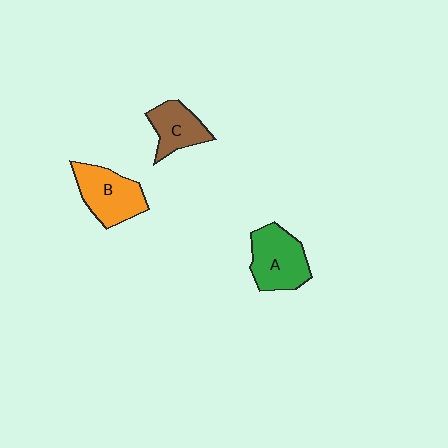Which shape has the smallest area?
Shape C (brown).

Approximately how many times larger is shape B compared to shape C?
Approximately 1.3 times.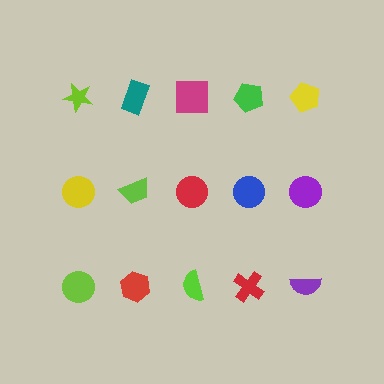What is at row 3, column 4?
A red cross.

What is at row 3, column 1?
A lime circle.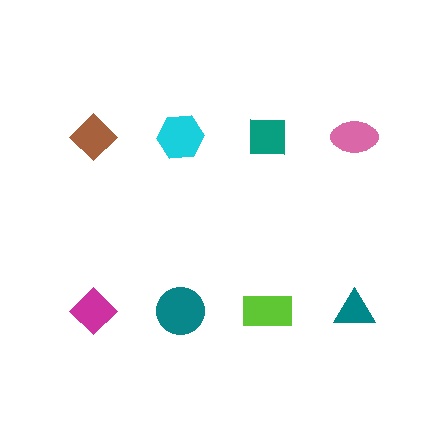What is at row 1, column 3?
A teal square.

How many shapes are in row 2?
4 shapes.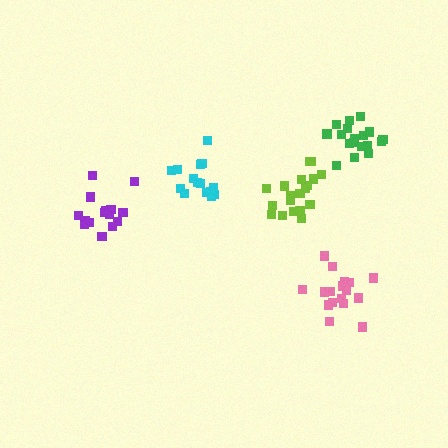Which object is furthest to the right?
The green cluster is rightmost.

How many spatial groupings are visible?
There are 5 spatial groupings.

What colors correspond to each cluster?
The clusters are colored: green, pink, cyan, purple, lime.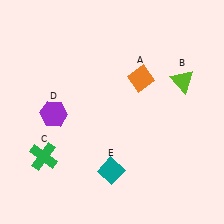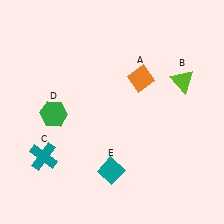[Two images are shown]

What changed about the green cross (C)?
In Image 1, C is green. In Image 2, it changed to teal.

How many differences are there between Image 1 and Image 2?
There are 2 differences between the two images.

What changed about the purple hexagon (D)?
In Image 1, D is purple. In Image 2, it changed to green.